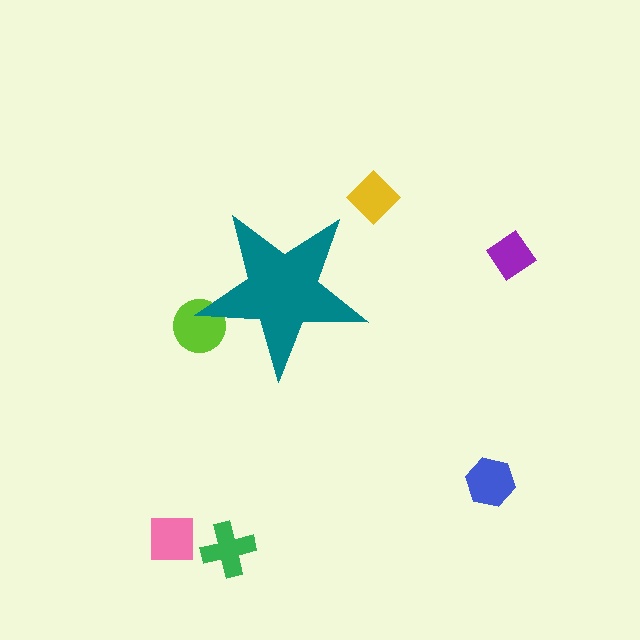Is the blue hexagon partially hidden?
No, the blue hexagon is fully visible.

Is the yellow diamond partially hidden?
No, the yellow diamond is fully visible.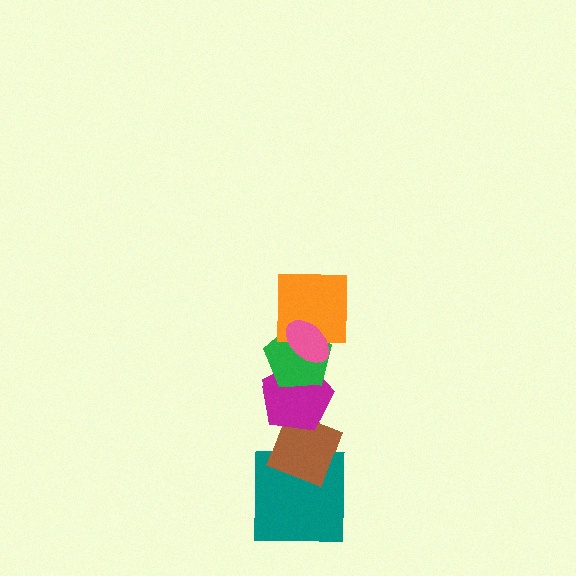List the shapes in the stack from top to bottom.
From top to bottom: the pink ellipse, the orange square, the green pentagon, the magenta pentagon, the brown diamond, the teal square.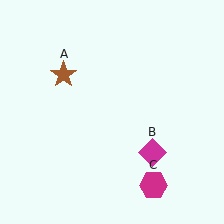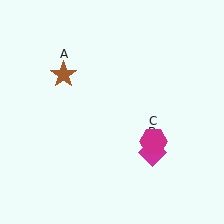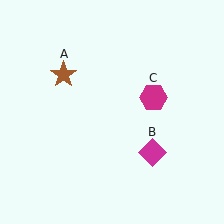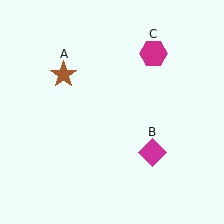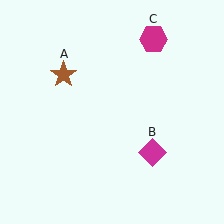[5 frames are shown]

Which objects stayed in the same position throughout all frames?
Brown star (object A) and magenta diamond (object B) remained stationary.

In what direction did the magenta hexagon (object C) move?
The magenta hexagon (object C) moved up.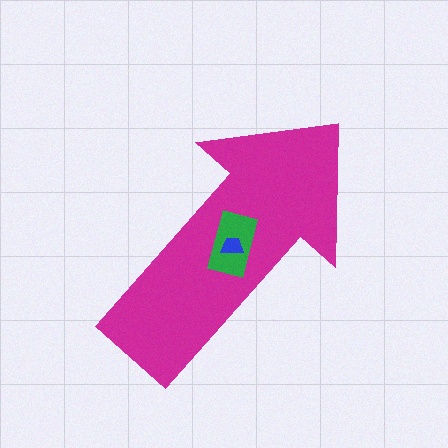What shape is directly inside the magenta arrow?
The green rectangle.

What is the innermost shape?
The blue trapezoid.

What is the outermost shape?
The magenta arrow.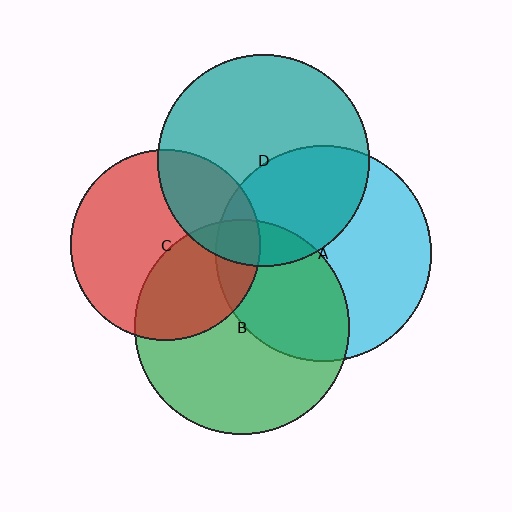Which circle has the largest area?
Circle A (cyan).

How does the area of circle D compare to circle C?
Approximately 1.2 times.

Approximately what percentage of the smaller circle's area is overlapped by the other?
Approximately 40%.